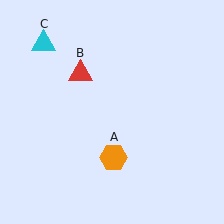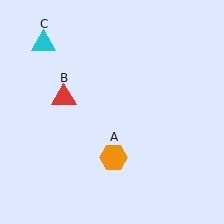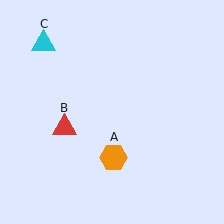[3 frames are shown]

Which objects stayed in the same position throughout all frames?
Orange hexagon (object A) and cyan triangle (object C) remained stationary.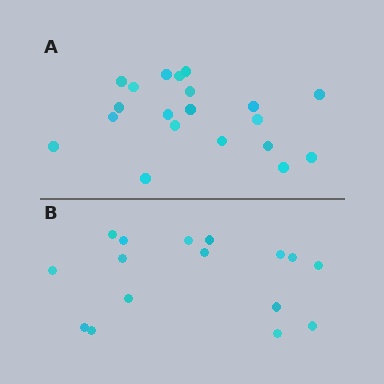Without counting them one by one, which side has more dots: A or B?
Region A (the top region) has more dots.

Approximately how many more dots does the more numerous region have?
Region A has about 4 more dots than region B.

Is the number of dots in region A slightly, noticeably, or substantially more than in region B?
Region A has noticeably more, but not dramatically so. The ratio is roughly 1.2 to 1.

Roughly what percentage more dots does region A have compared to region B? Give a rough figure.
About 25% more.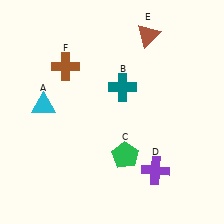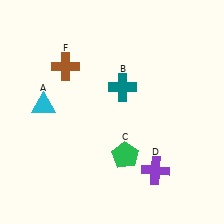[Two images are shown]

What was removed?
The brown triangle (E) was removed in Image 2.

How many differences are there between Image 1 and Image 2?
There is 1 difference between the two images.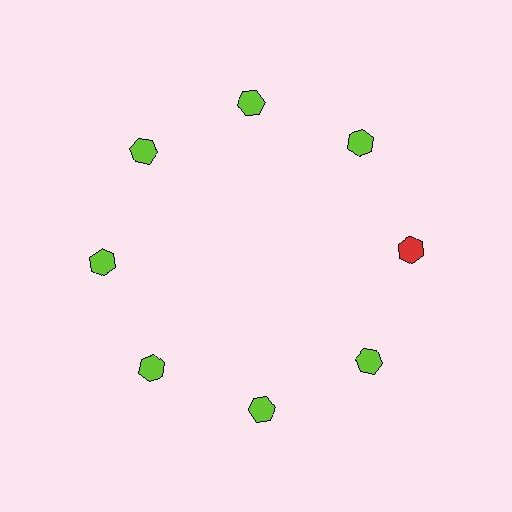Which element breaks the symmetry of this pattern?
The red hexagon at roughly the 3 o'clock position breaks the symmetry. All other shapes are lime hexagons.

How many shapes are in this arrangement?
There are 8 shapes arranged in a ring pattern.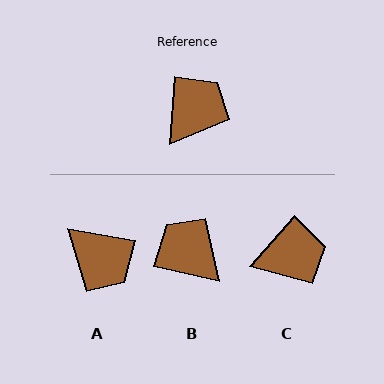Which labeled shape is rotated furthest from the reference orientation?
A, about 96 degrees away.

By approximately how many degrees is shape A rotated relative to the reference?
Approximately 96 degrees clockwise.